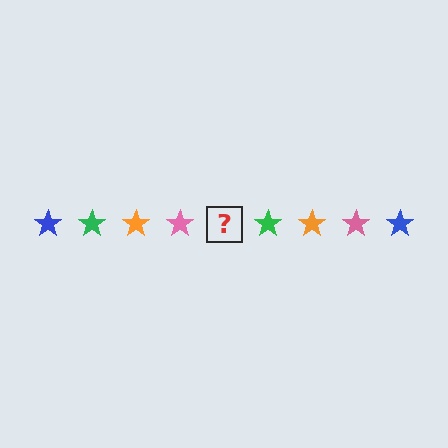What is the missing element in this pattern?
The missing element is a blue star.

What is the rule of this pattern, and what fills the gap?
The rule is that the pattern cycles through blue, green, orange, pink stars. The gap should be filled with a blue star.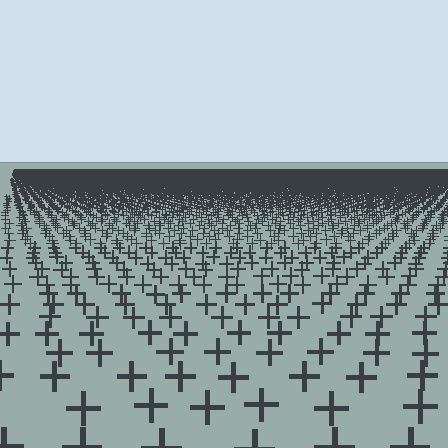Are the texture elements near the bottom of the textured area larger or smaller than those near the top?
Larger. Near the bottom, elements are closer to the viewer and appear at a bigger on-screen size.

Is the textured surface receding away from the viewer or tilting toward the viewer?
The surface is receding away from the viewer. Texture elements get smaller and denser toward the top.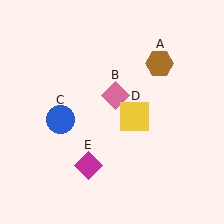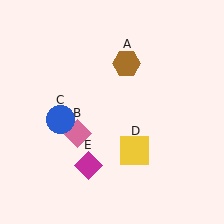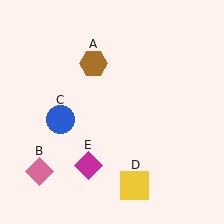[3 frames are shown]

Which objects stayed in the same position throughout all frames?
Blue circle (object C) and magenta diamond (object E) remained stationary.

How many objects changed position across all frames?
3 objects changed position: brown hexagon (object A), pink diamond (object B), yellow square (object D).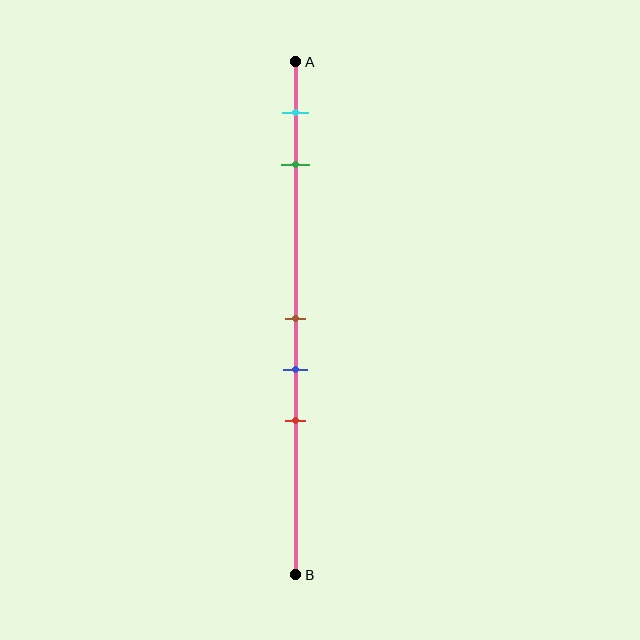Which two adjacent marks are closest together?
The brown and blue marks are the closest adjacent pair.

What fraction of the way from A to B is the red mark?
The red mark is approximately 70% (0.7) of the way from A to B.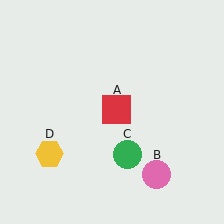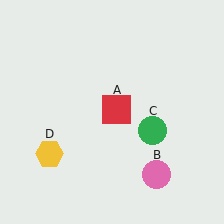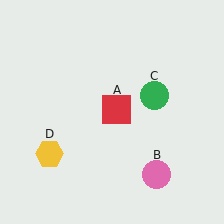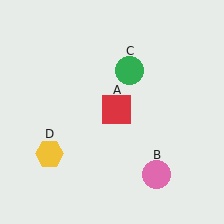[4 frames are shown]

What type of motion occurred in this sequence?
The green circle (object C) rotated counterclockwise around the center of the scene.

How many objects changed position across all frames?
1 object changed position: green circle (object C).